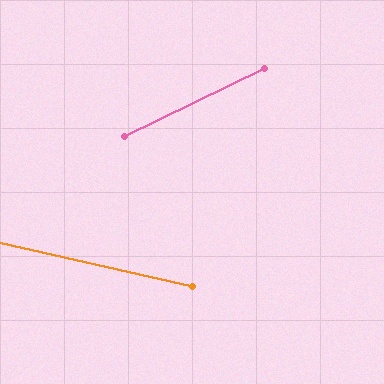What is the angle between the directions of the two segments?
Approximately 39 degrees.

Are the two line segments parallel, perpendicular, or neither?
Neither parallel nor perpendicular — they differ by about 39°.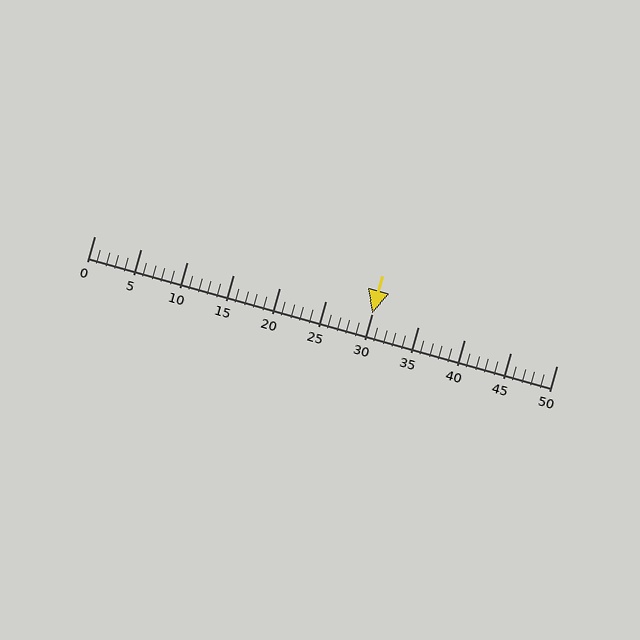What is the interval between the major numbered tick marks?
The major tick marks are spaced 5 units apart.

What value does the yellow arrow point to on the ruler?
The yellow arrow points to approximately 30.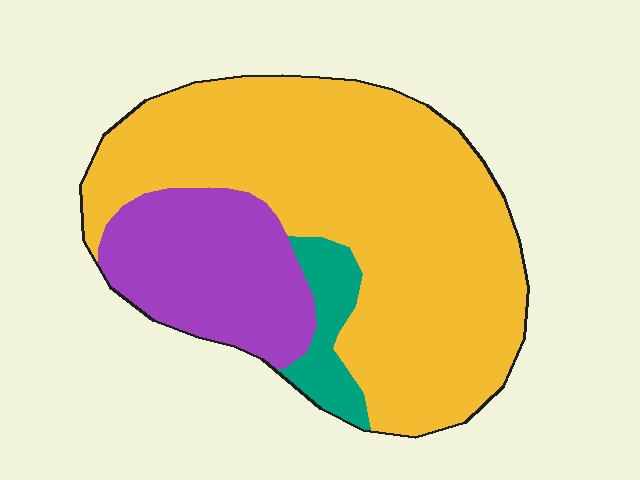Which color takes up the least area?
Teal, at roughly 5%.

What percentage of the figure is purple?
Purple covers about 25% of the figure.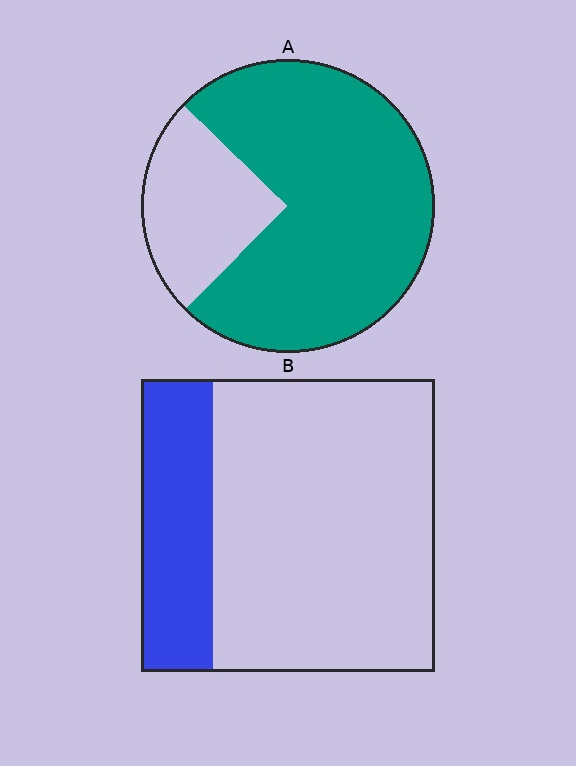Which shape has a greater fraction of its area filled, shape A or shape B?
Shape A.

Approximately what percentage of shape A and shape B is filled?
A is approximately 75% and B is approximately 25%.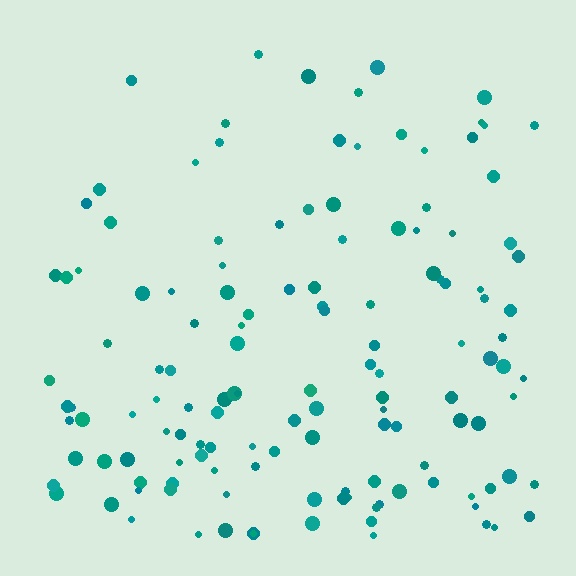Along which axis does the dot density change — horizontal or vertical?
Vertical.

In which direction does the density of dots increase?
From top to bottom, with the bottom side densest.